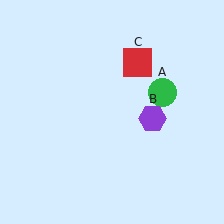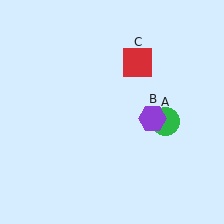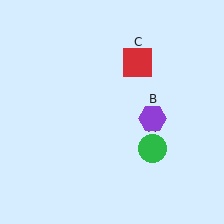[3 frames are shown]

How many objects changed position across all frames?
1 object changed position: green circle (object A).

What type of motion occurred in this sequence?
The green circle (object A) rotated clockwise around the center of the scene.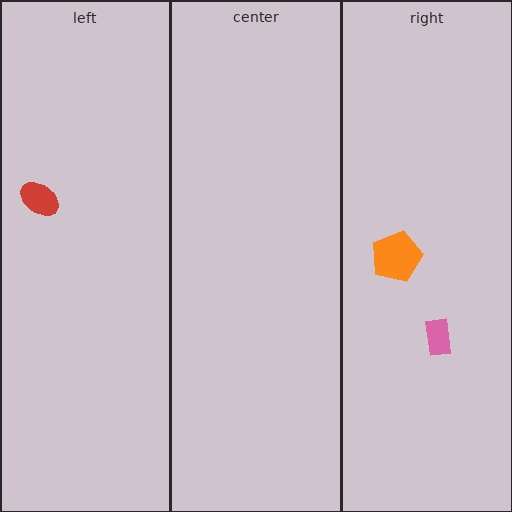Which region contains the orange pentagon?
The right region.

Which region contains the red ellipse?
The left region.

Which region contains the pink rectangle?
The right region.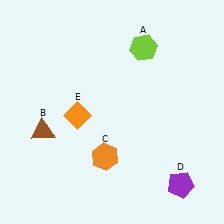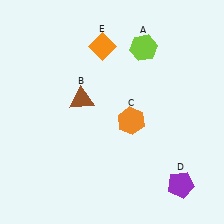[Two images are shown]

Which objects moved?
The objects that moved are: the brown triangle (B), the orange hexagon (C), the orange diamond (E).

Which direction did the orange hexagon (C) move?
The orange hexagon (C) moved up.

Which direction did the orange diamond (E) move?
The orange diamond (E) moved up.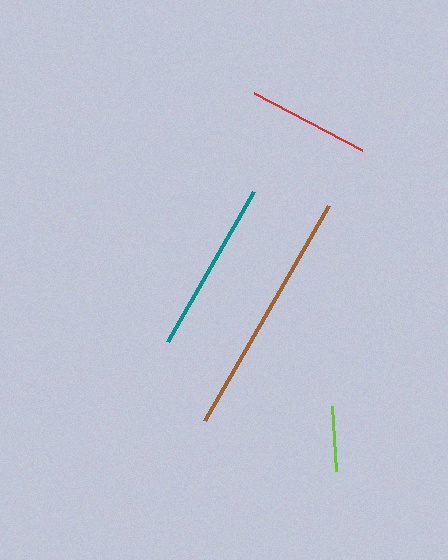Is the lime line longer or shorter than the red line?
The red line is longer than the lime line.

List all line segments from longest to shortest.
From longest to shortest: brown, teal, red, lime.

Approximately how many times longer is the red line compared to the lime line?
The red line is approximately 1.9 times the length of the lime line.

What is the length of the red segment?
The red segment is approximately 122 pixels long.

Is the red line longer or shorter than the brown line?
The brown line is longer than the red line.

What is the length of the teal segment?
The teal segment is approximately 173 pixels long.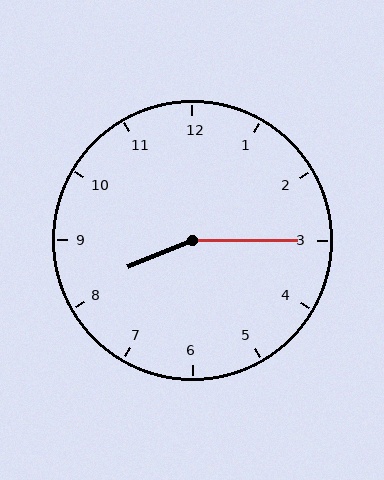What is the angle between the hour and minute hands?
Approximately 158 degrees.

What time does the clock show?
8:15.